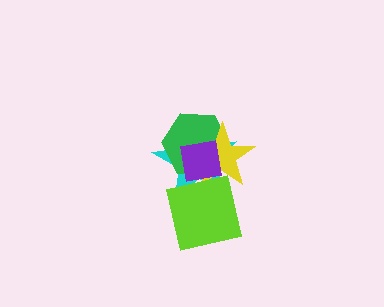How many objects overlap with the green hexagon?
4 objects overlap with the green hexagon.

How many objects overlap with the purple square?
4 objects overlap with the purple square.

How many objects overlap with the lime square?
4 objects overlap with the lime square.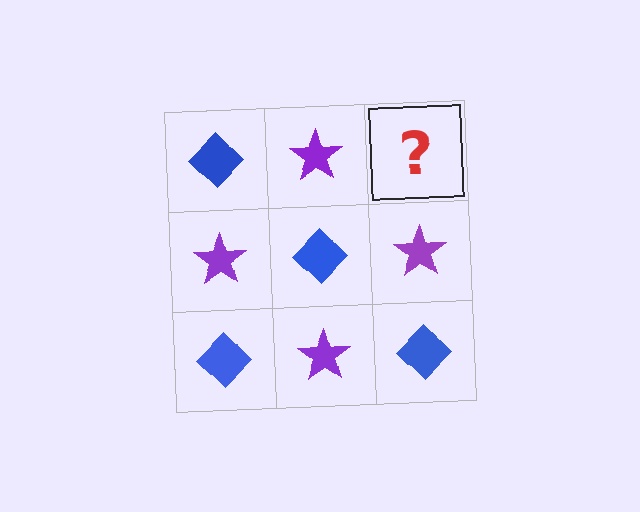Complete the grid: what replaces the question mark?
The question mark should be replaced with a blue diamond.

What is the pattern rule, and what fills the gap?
The rule is that it alternates blue diamond and purple star in a checkerboard pattern. The gap should be filled with a blue diamond.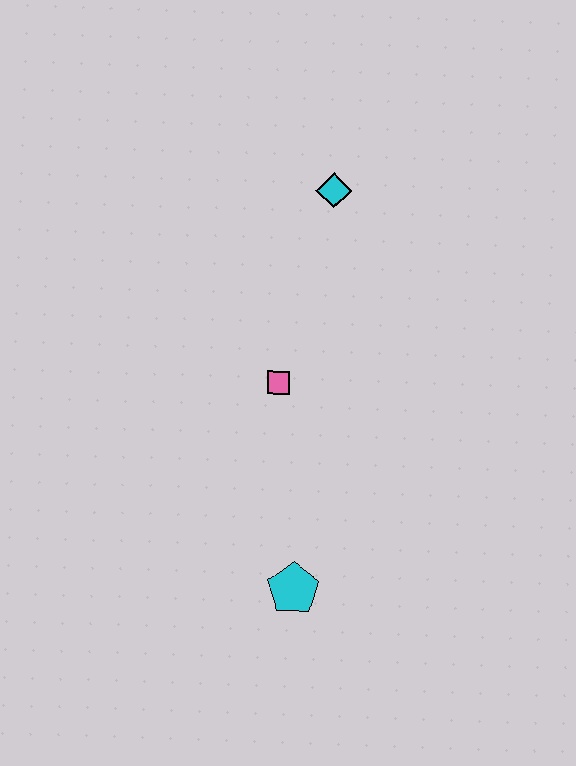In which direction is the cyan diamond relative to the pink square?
The cyan diamond is above the pink square.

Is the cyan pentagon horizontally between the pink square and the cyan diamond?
Yes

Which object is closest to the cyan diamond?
The pink square is closest to the cyan diamond.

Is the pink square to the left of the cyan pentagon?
Yes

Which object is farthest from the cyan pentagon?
The cyan diamond is farthest from the cyan pentagon.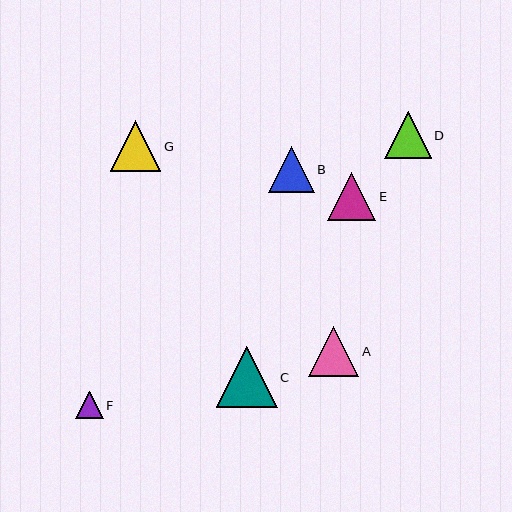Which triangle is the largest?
Triangle C is the largest with a size of approximately 61 pixels.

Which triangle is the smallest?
Triangle F is the smallest with a size of approximately 28 pixels.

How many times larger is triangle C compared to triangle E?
Triangle C is approximately 1.3 times the size of triangle E.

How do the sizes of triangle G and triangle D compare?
Triangle G and triangle D are approximately the same size.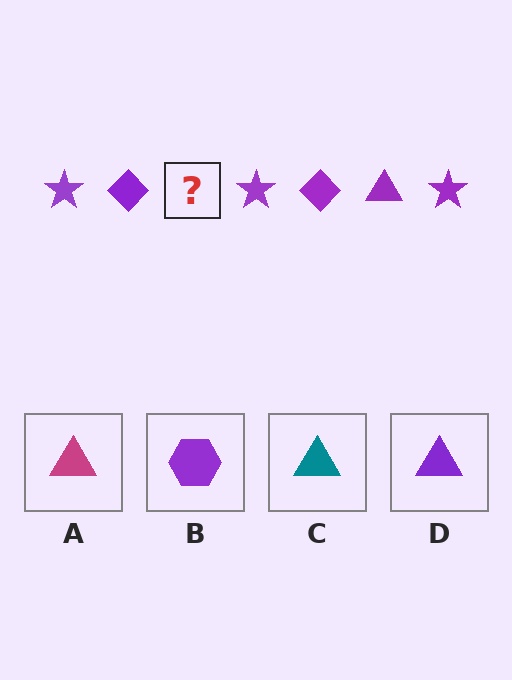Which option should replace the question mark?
Option D.